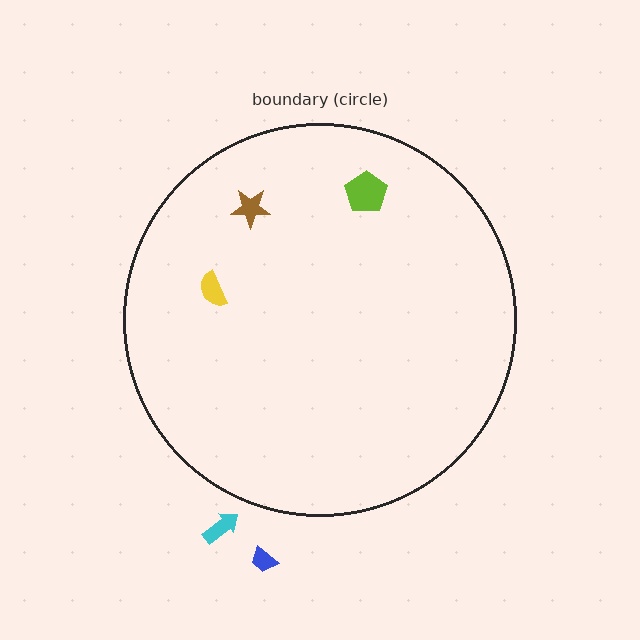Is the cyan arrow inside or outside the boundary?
Outside.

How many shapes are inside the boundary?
3 inside, 2 outside.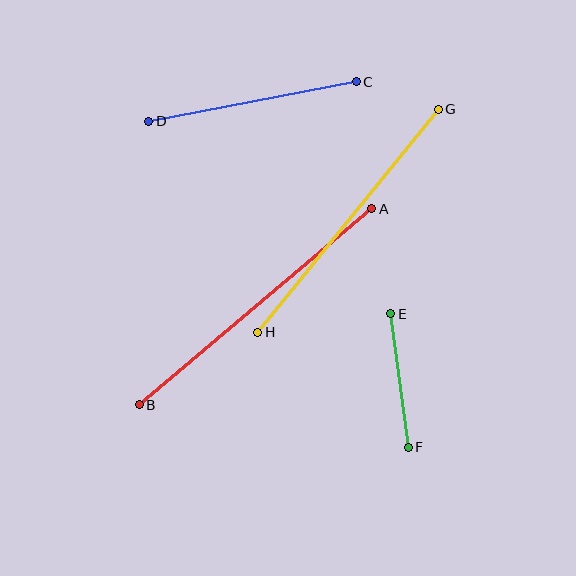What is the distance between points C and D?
The distance is approximately 211 pixels.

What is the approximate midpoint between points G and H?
The midpoint is at approximately (348, 221) pixels.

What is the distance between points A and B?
The distance is approximately 304 pixels.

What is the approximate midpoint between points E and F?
The midpoint is at approximately (399, 381) pixels.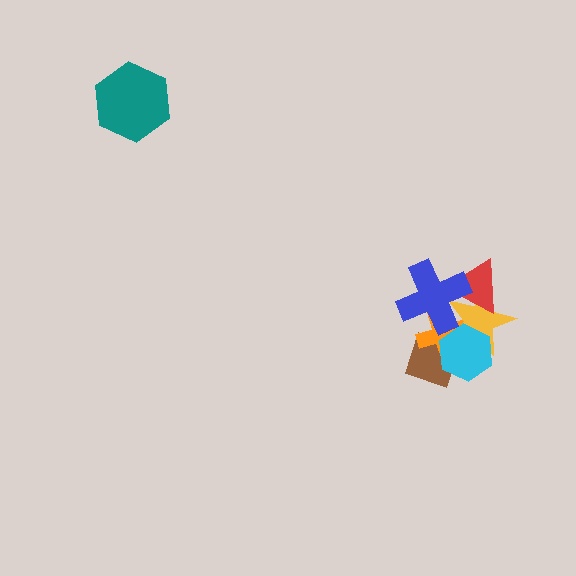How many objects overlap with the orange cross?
4 objects overlap with the orange cross.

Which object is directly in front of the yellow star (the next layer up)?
The cyan hexagon is directly in front of the yellow star.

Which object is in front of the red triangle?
The blue cross is in front of the red triangle.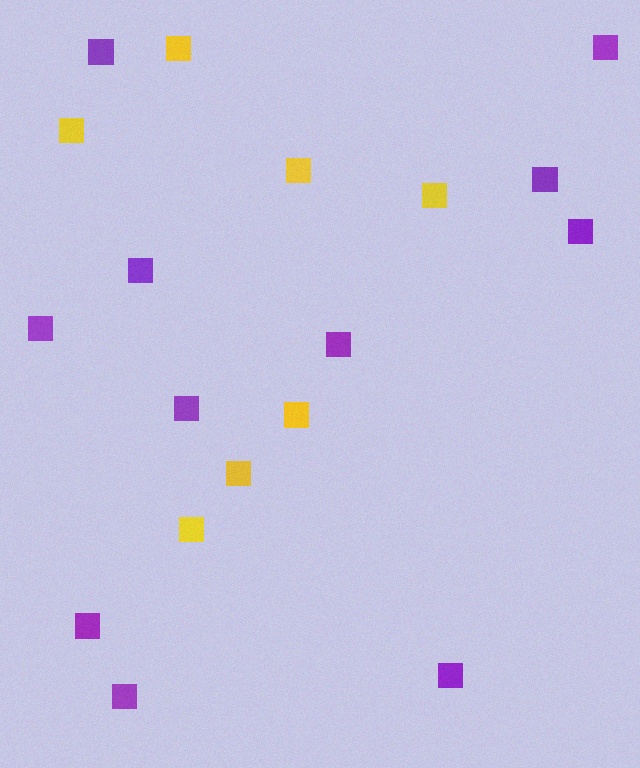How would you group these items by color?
There are 2 groups: one group of purple squares (11) and one group of yellow squares (7).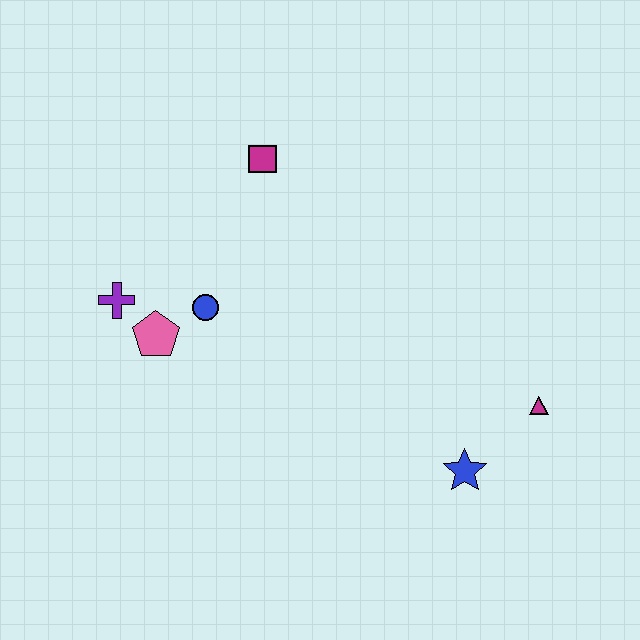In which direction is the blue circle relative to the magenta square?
The blue circle is below the magenta square.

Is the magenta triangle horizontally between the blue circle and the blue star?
No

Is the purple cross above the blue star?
Yes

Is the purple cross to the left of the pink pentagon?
Yes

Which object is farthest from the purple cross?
The magenta triangle is farthest from the purple cross.